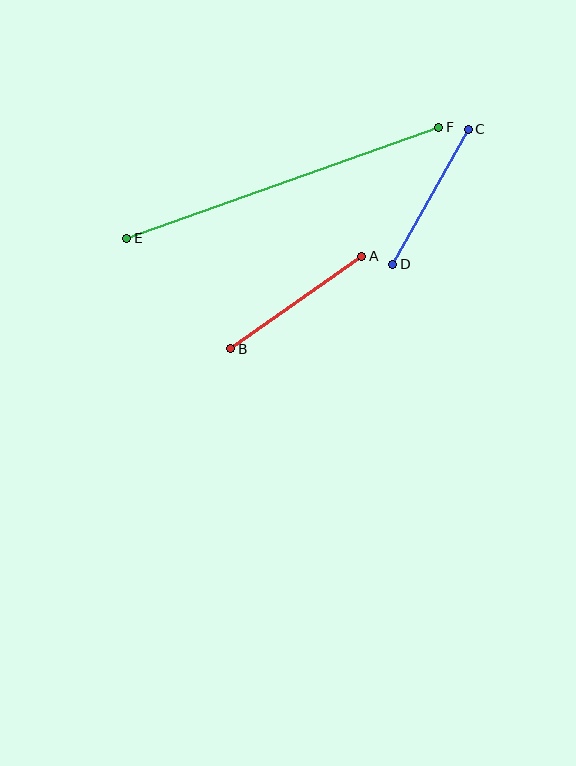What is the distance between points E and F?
The distance is approximately 331 pixels.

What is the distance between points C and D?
The distance is approximately 155 pixels.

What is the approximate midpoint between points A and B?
The midpoint is at approximately (296, 302) pixels.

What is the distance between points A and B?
The distance is approximately 160 pixels.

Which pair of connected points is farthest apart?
Points E and F are farthest apart.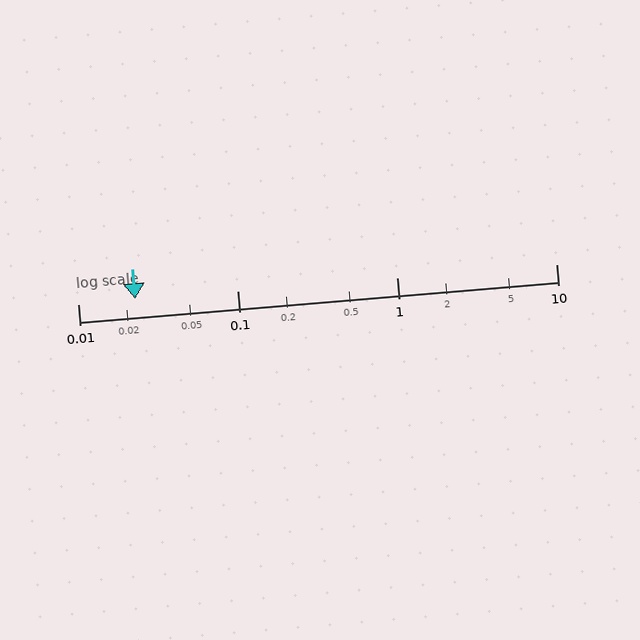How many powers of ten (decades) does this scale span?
The scale spans 3 decades, from 0.01 to 10.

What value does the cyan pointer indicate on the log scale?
The pointer indicates approximately 0.023.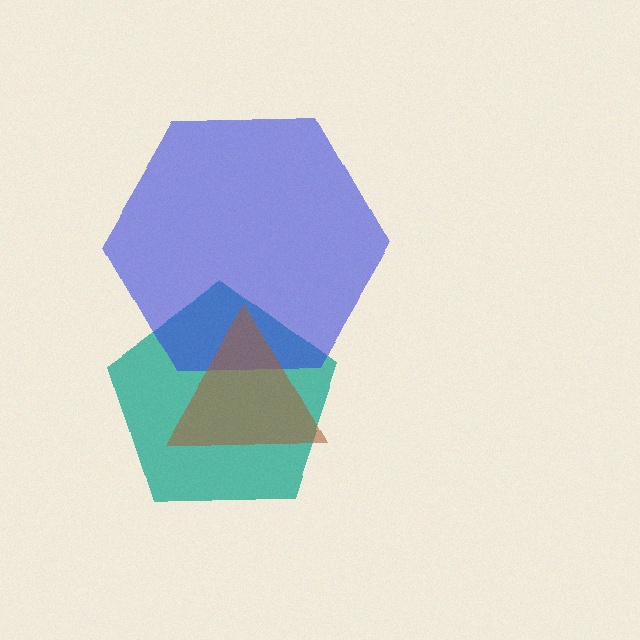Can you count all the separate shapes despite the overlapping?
Yes, there are 3 separate shapes.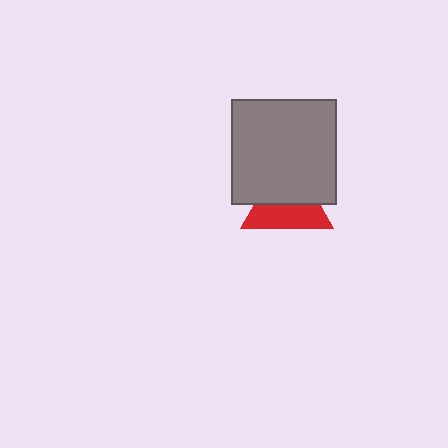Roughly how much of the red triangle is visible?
About half of it is visible (roughly 50%).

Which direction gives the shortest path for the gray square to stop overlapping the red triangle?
Moving up gives the shortest separation.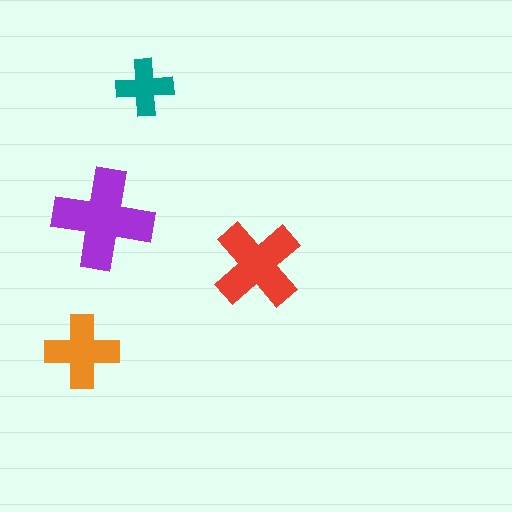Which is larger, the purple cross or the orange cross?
The purple one.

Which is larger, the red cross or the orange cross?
The red one.